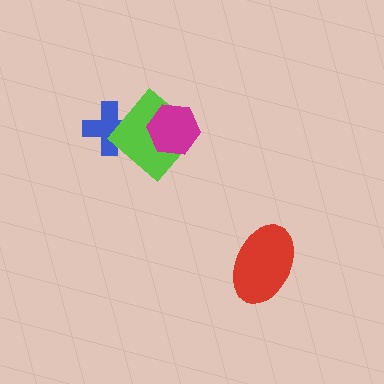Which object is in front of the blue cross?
The lime diamond is in front of the blue cross.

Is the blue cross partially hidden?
Yes, it is partially covered by another shape.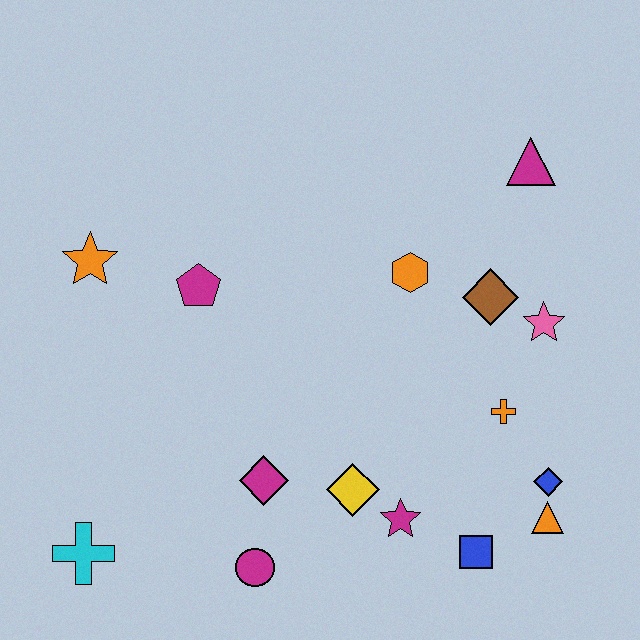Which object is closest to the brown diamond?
The pink star is closest to the brown diamond.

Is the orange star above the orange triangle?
Yes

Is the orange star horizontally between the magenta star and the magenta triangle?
No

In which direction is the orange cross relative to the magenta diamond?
The orange cross is to the right of the magenta diamond.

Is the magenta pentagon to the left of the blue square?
Yes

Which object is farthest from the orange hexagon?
The cyan cross is farthest from the orange hexagon.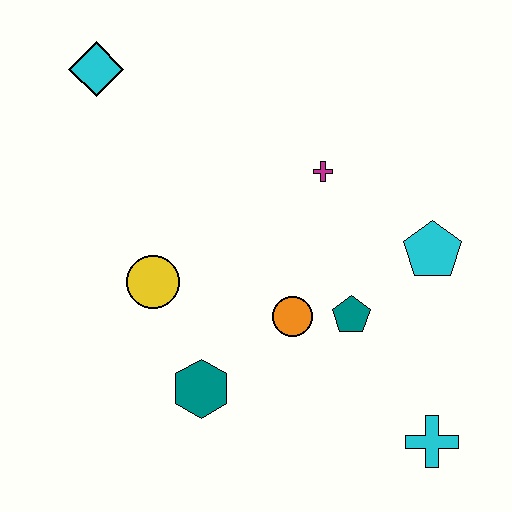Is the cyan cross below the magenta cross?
Yes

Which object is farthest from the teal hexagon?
The cyan diamond is farthest from the teal hexagon.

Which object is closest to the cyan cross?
The teal pentagon is closest to the cyan cross.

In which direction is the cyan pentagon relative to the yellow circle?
The cyan pentagon is to the right of the yellow circle.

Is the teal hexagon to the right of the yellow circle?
Yes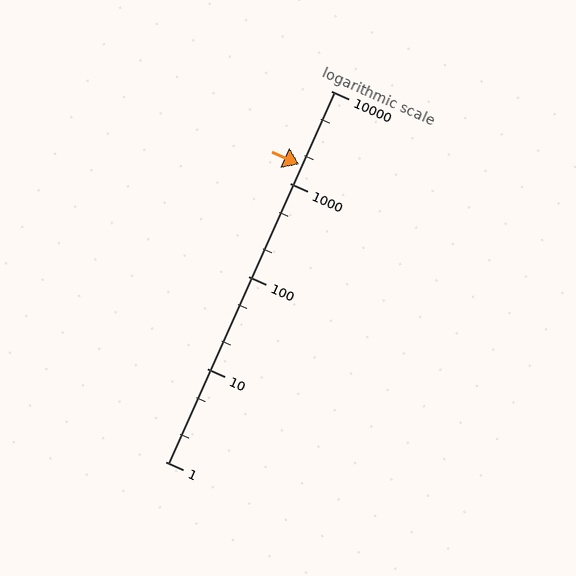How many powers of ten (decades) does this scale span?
The scale spans 4 decades, from 1 to 10000.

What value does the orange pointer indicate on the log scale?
The pointer indicates approximately 1600.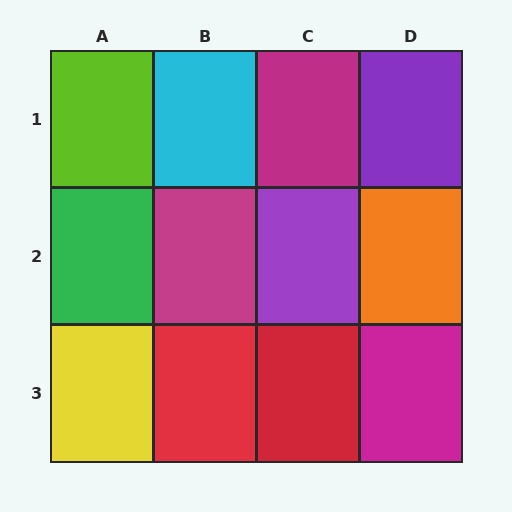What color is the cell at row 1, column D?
Purple.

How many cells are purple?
2 cells are purple.